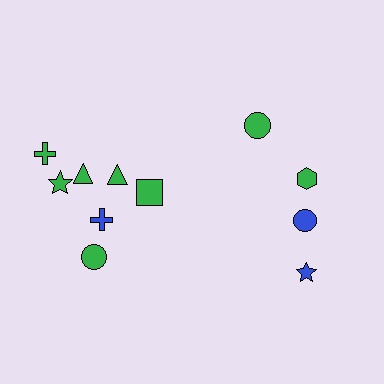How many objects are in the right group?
There are 4 objects.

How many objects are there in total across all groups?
There are 11 objects.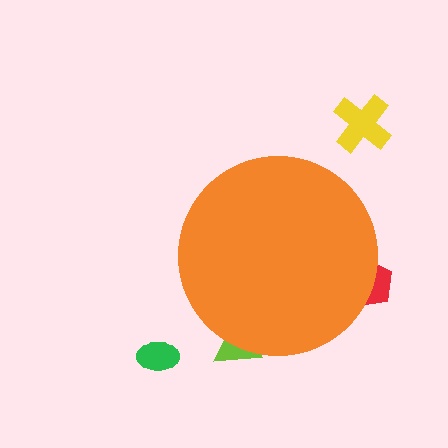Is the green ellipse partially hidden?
No, the green ellipse is fully visible.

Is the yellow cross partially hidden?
No, the yellow cross is fully visible.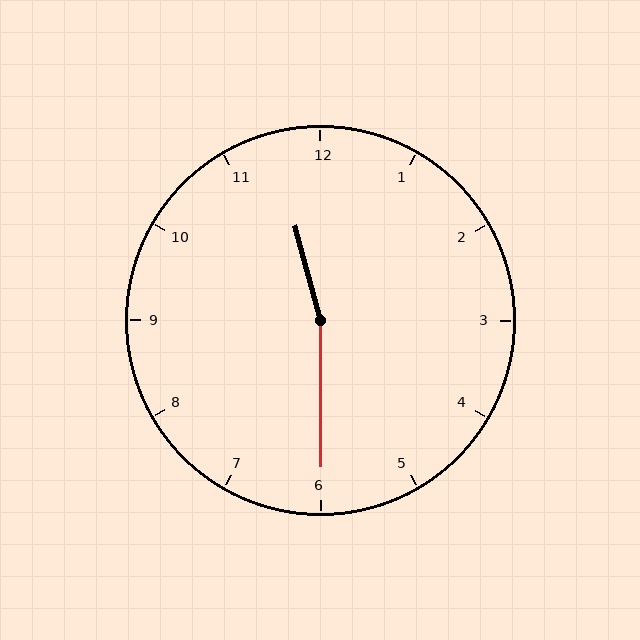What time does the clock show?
11:30.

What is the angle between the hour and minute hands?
Approximately 165 degrees.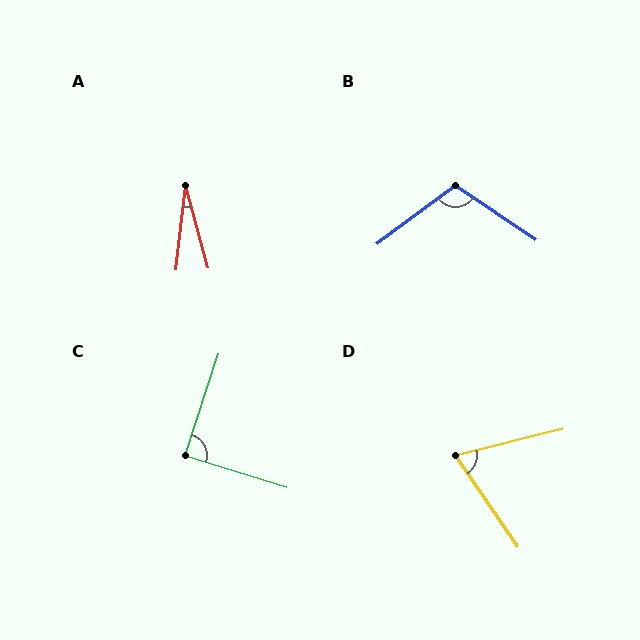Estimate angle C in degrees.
Approximately 89 degrees.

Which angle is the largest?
B, at approximately 110 degrees.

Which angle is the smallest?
A, at approximately 22 degrees.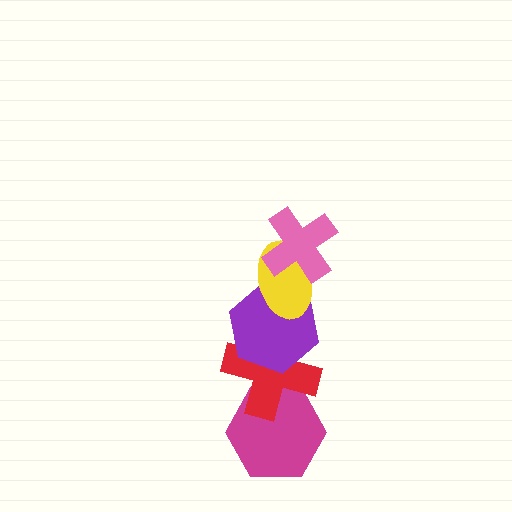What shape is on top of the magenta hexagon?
The red cross is on top of the magenta hexagon.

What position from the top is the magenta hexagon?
The magenta hexagon is 5th from the top.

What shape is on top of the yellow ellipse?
The pink cross is on top of the yellow ellipse.